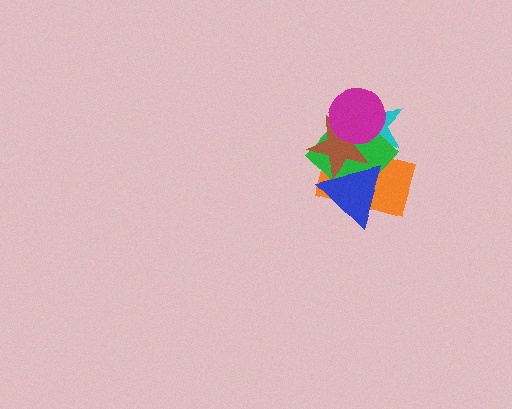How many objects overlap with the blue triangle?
3 objects overlap with the blue triangle.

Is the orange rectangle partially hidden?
Yes, it is partially covered by another shape.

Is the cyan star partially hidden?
Yes, it is partially covered by another shape.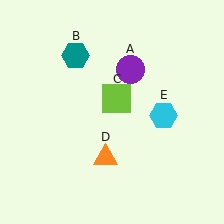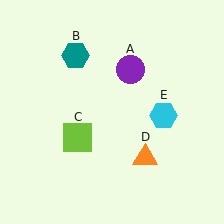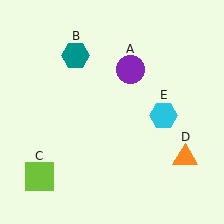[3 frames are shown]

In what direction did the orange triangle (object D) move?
The orange triangle (object D) moved right.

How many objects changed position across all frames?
2 objects changed position: lime square (object C), orange triangle (object D).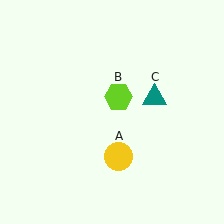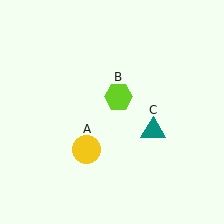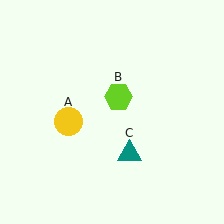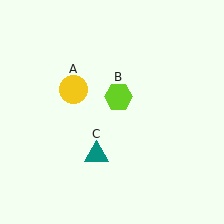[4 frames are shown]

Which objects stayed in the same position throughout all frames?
Lime hexagon (object B) remained stationary.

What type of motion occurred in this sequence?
The yellow circle (object A), teal triangle (object C) rotated clockwise around the center of the scene.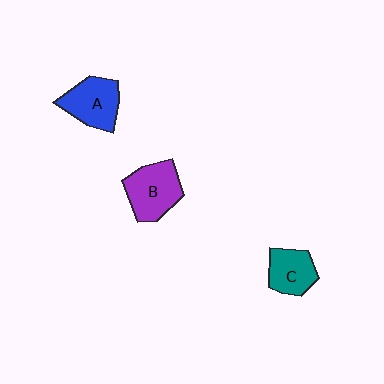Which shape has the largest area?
Shape B (purple).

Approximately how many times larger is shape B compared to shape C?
Approximately 1.4 times.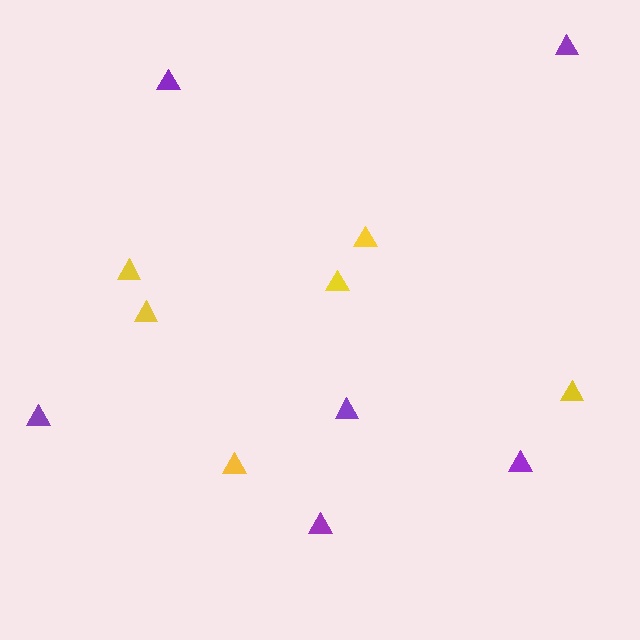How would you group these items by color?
There are 2 groups: one group of yellow triangles (6) and one group of purple triangles (6).